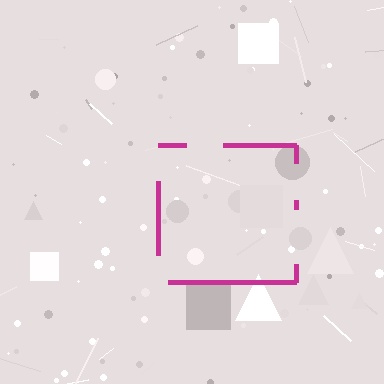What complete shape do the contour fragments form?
The contour fragments form a square.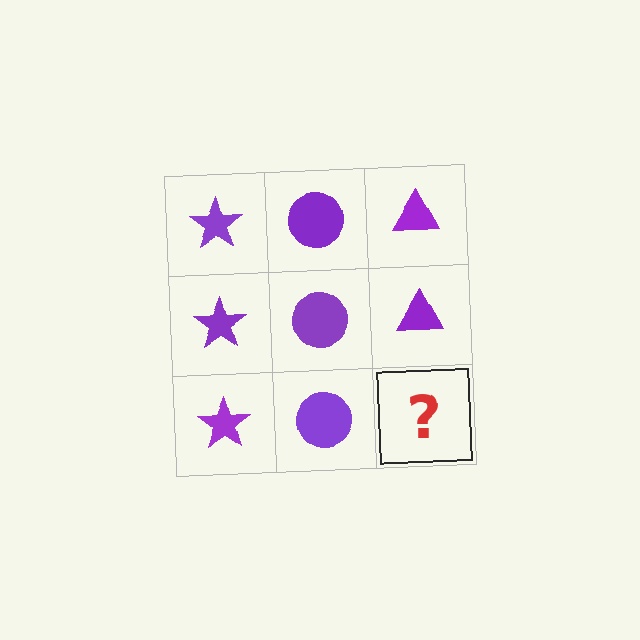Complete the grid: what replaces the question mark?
The question mark should be replaced with a purple triangle.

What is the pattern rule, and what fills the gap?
The rule is that each column has a consistent shape. The gap should be filled with a purple triangle.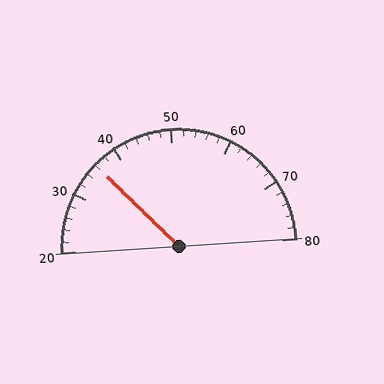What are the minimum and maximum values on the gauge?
The gauge ranges from 20 to 80.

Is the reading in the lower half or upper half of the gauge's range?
The reading is in the lower half of the range (20 to 80).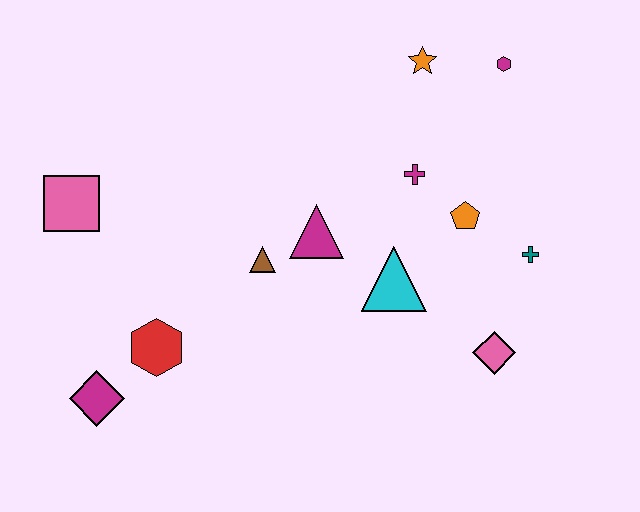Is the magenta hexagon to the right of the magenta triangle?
Yes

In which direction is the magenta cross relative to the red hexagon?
The magenta cross is to the right of the red hexagon.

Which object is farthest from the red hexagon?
The magenta hexagon is farthest from the red hexagon.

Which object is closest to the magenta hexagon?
The orange star is closest to the magenta hexagon.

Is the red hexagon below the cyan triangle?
Yes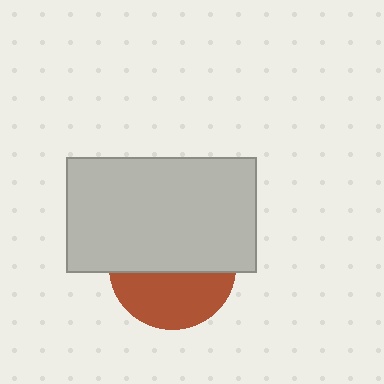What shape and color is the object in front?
The object in front is a light gray rectangle.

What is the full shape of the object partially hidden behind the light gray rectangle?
The partially hidden object is a brown circle.